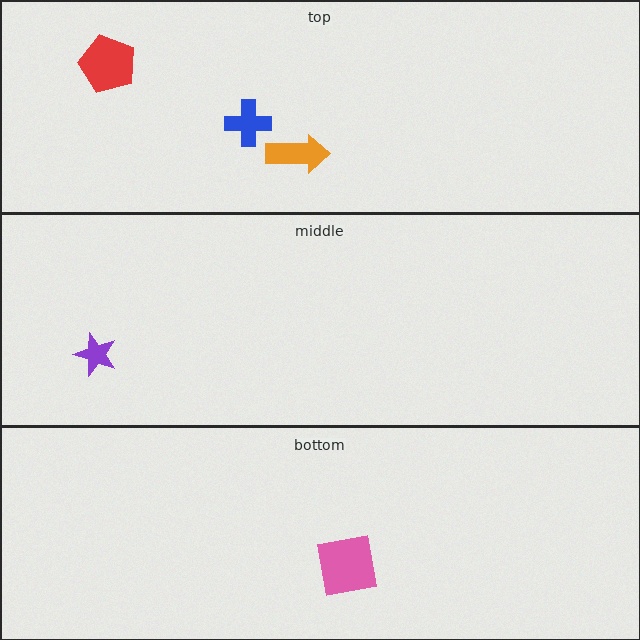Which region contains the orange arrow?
The top region.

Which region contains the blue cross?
The top region.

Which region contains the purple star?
The middle region.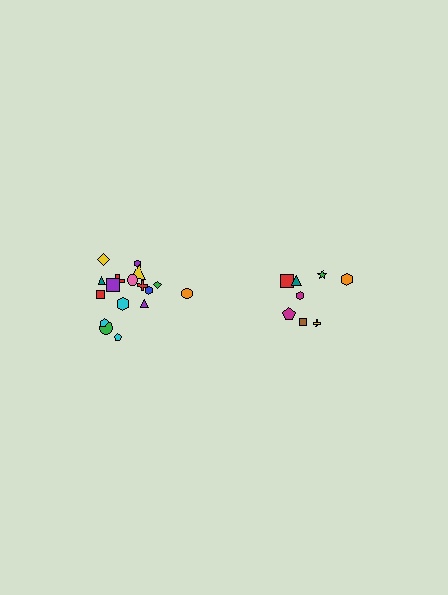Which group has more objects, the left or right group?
The left group.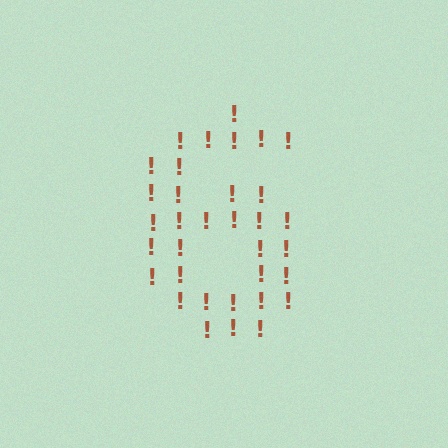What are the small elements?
The small elements are exclamation marks.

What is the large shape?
The large shape is the digit 6.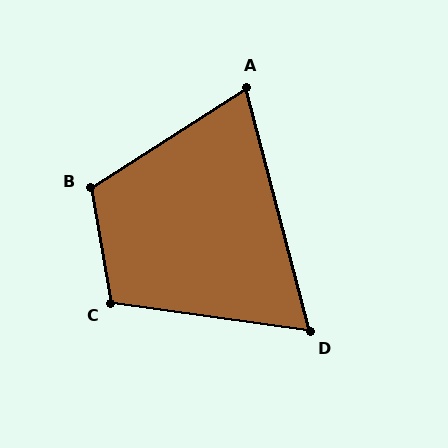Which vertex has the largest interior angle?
B, at approximately 113 degrees.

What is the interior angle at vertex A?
Approximately 72 degrees (acute).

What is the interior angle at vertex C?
Approximately 108 degrees (obtuse).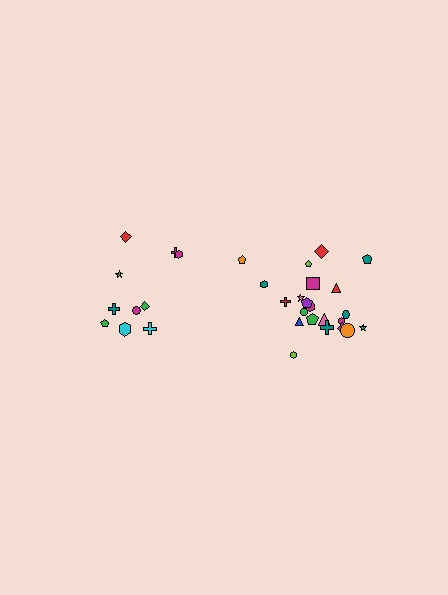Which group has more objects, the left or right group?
The right group.